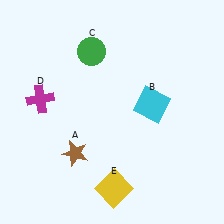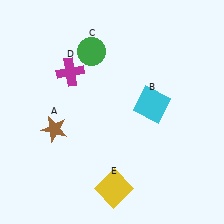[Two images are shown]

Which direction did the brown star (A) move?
The brown star (A) moved up.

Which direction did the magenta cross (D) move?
The magenta cross (D) moved right.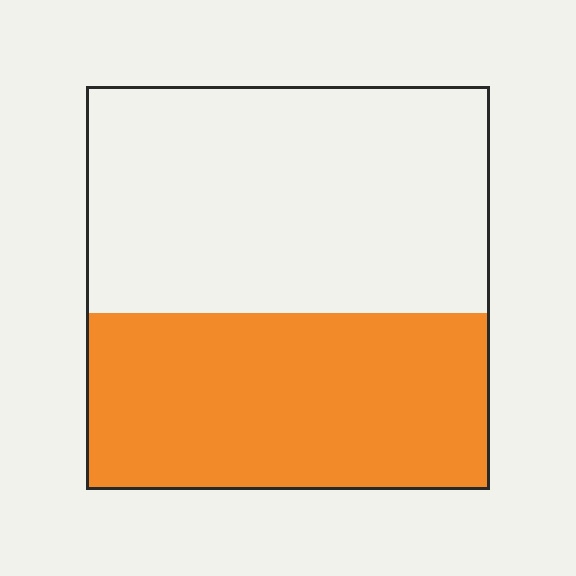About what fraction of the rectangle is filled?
About two fifths (2/5).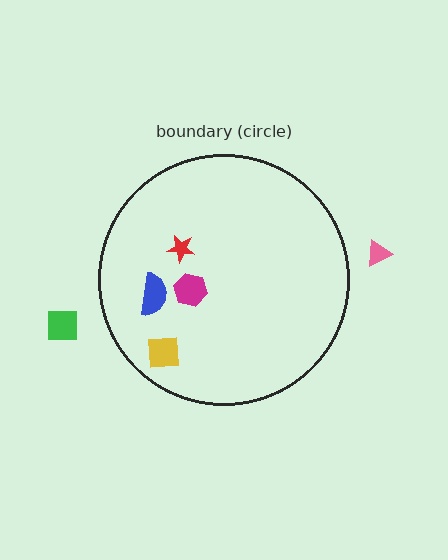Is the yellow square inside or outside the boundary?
Inside.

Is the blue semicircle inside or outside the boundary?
Inside.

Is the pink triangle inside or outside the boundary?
Outside.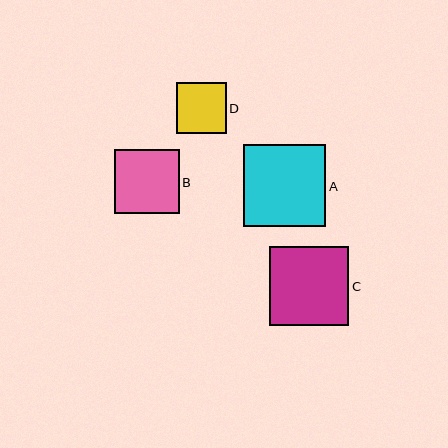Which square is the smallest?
Square D is the smallest with a size of approximately 50 pixels.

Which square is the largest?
Square A is the largest with a size of approximately 82 pixels.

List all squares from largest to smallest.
From largest to smallest: A, C, B, D.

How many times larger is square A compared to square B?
Square A is approximately 1.3 times the size of square B.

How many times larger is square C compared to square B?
Square C is approximately 1.2 times the size of square B.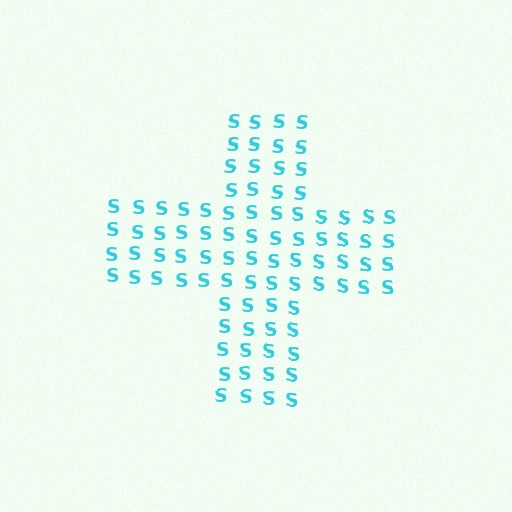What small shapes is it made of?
It is made of small letter S's.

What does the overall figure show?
The overall figure shows a cross.